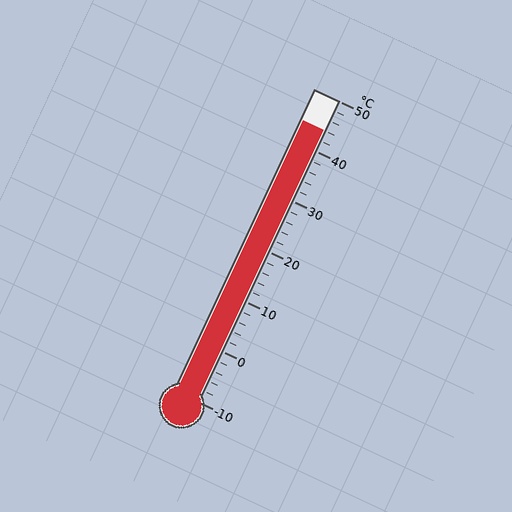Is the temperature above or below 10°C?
The temperature is above 10°C.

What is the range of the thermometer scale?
The thermometer scale ranges from -10°C to 50°C.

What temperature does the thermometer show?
The thermometer shows approximately 44°C.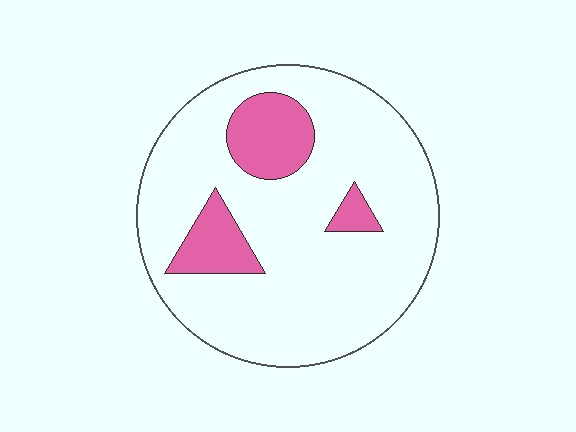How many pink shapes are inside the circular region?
3.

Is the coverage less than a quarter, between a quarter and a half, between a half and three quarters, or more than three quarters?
Less than a quarter.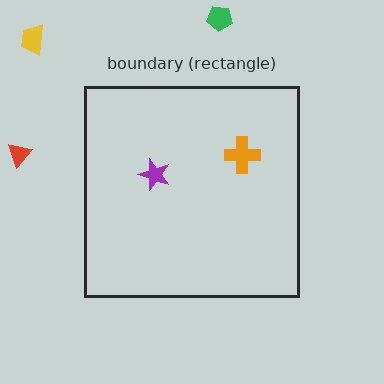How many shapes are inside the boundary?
2 inside, 3 outside.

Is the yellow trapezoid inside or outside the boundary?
Outside.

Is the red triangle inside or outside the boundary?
Outside.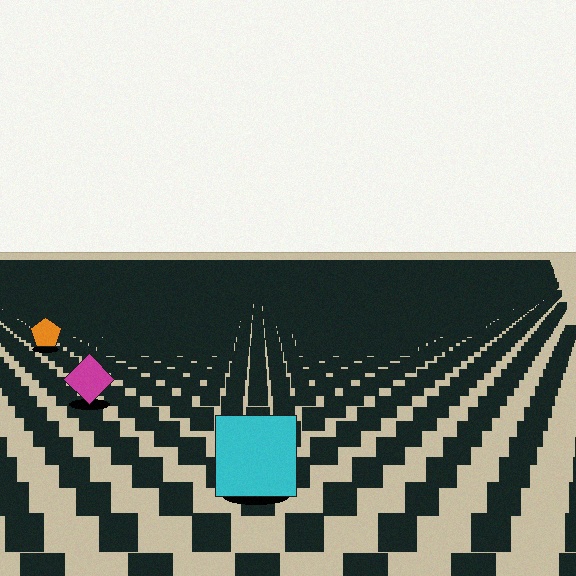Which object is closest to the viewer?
The cyan square is closest. The texture marks near it are larger and more spread out.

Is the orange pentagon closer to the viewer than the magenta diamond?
No. The magenta diamond is closer — you can tell from the texture gradient: the ground texture is coarser near it.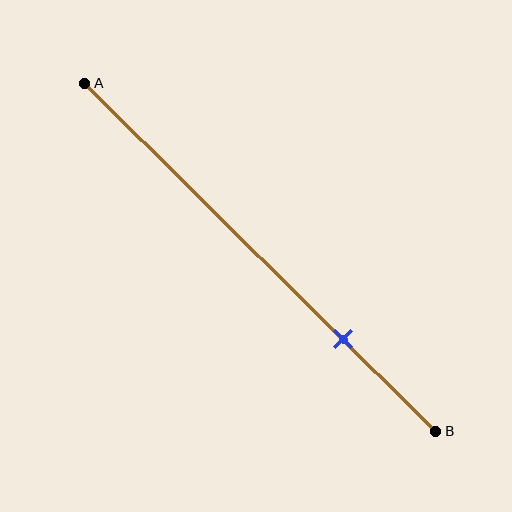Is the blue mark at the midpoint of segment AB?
No, the mark is at about 75% from A, not at the 50% midpoint.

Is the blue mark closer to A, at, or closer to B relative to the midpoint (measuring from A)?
The blue mark is closer to point B than the midpoint of segment AB.